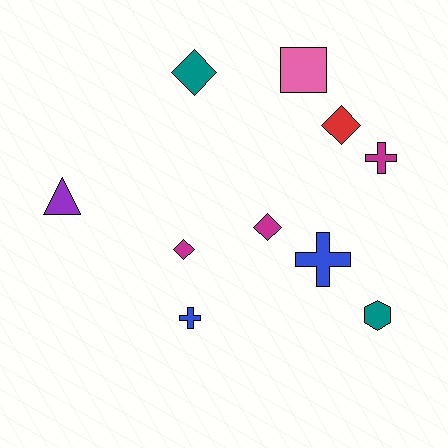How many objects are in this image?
There are 10 objects.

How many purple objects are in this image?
There is 1 purple object.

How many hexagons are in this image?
There is 1 hexagon.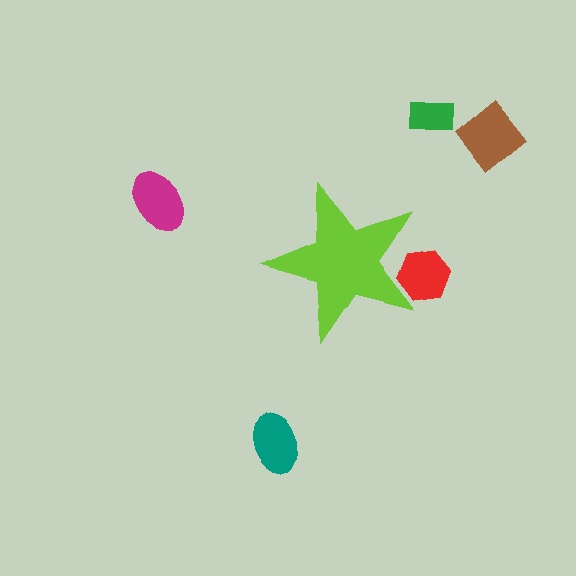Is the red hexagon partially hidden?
Yes, the red hexagon is partially hidden behind the lime star.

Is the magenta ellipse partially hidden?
No, the magenta ellipse is fully visible.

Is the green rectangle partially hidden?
No, the green rectangle is fully visible.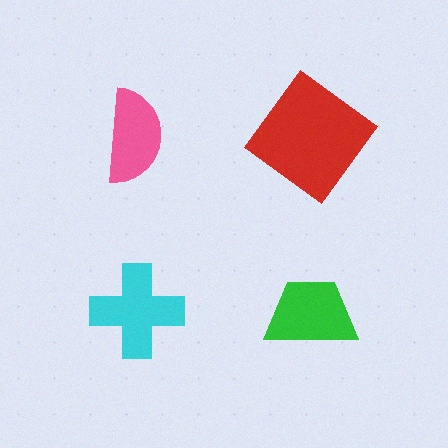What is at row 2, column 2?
A green trapezoid.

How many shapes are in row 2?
2 shapes.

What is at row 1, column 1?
A pink semicircle.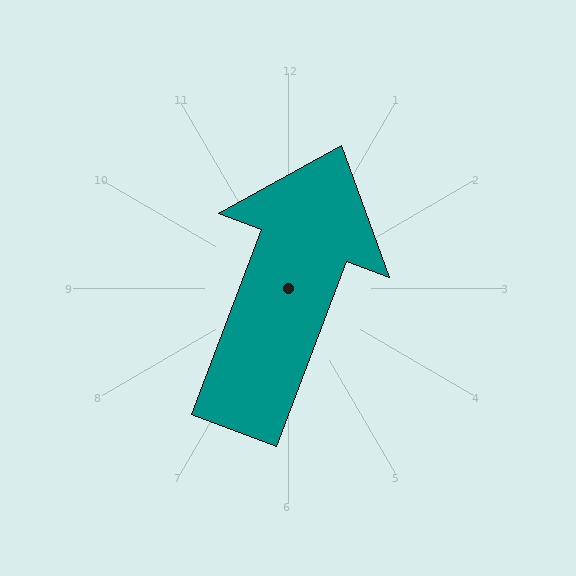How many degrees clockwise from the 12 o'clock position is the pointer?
Approximately 21 degrees.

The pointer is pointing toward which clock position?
Roughly 1 o'clock.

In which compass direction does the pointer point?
North.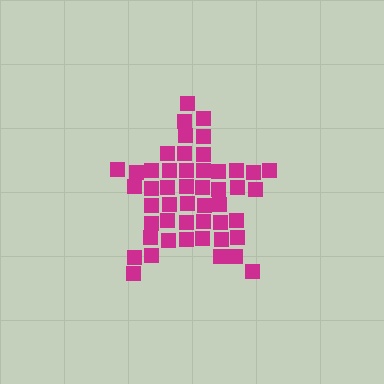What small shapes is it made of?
It is made of small squares.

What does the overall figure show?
The overall figure shows a star.